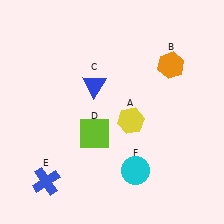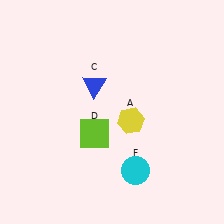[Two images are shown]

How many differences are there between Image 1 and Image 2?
There are 2 differences between the two images.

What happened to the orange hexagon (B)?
The orange hexagon (B) was removed in Image 2. It was in the top-right area of Image 1.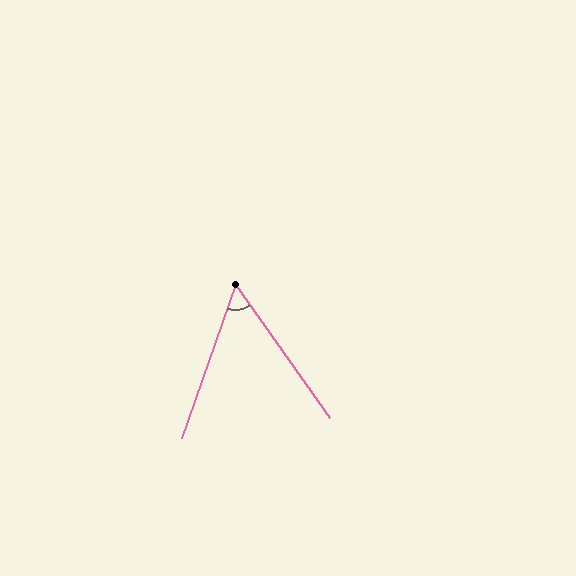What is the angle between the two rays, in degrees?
Approximately 55 degrees.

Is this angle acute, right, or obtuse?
It is acute.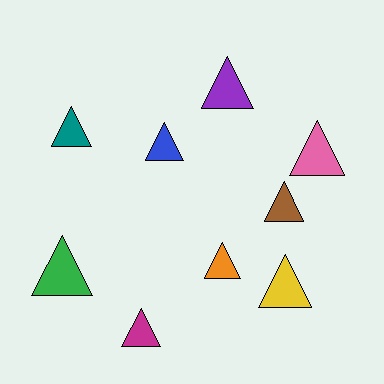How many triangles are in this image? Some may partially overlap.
There are 9 triangles.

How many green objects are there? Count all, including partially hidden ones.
There is 1 green object.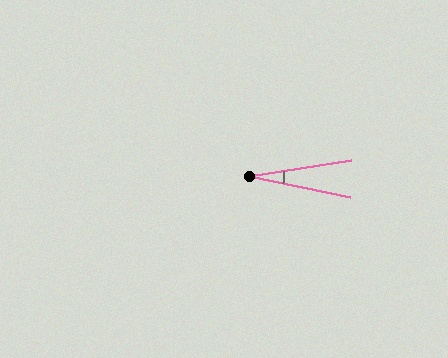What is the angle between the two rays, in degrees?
Approximately 20 degrees.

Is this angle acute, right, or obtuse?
It is acute.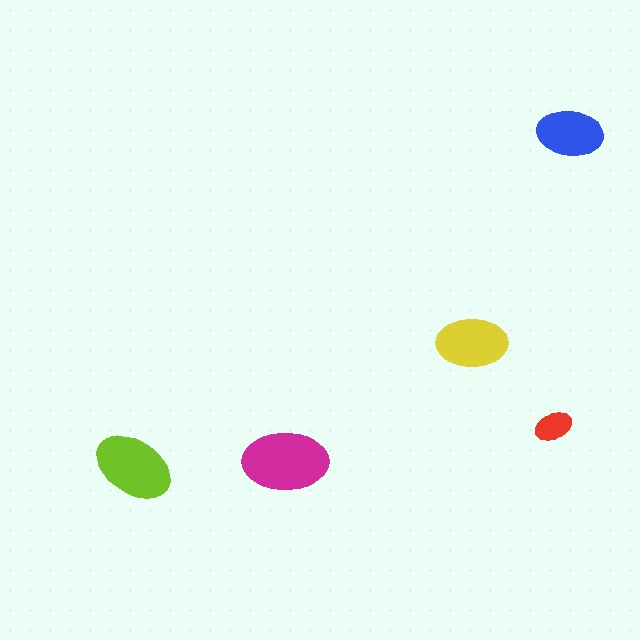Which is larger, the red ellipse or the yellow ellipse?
The yellow one.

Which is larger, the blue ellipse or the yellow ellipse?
The yellow one.